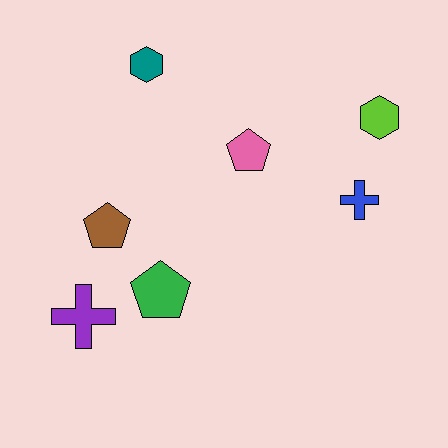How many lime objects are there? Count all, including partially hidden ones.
There is 1 lime object.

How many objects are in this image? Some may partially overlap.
There are 7 objects.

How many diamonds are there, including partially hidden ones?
There are no diamonds.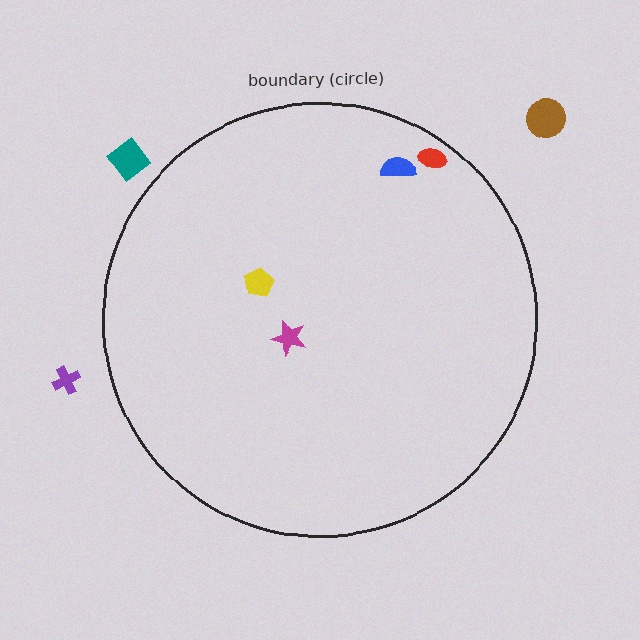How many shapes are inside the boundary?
4 inside, 3 outside.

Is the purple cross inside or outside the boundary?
Outside.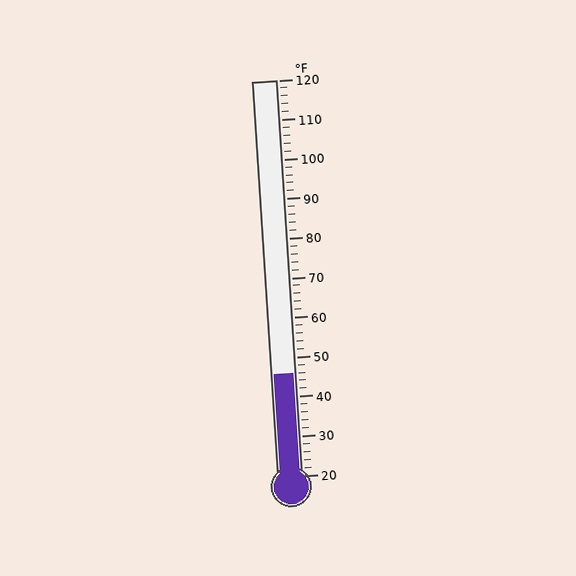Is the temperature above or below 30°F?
The temperature is above 30°F.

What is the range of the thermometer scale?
The thermometer scale ranges from 20°F to 120°F.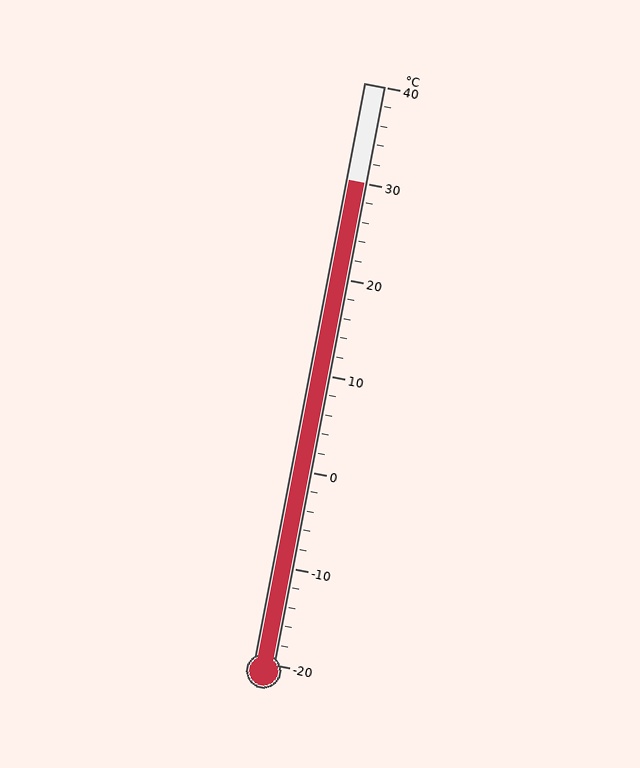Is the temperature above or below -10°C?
The temperature is above -10°C.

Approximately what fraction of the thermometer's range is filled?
The thermometer is filled to approximately 85% of its range.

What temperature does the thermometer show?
The thermometer shows approximately 30°C.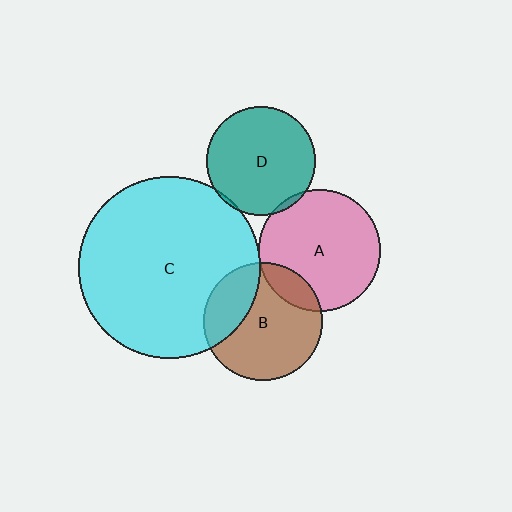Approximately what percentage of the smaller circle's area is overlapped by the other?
Approximately 5%.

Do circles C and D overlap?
Yes.